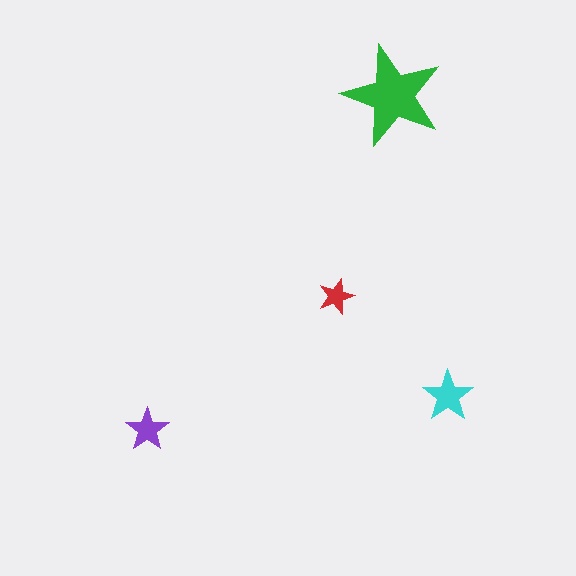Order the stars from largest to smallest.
the green one, the cyan one, the purple one, the red one.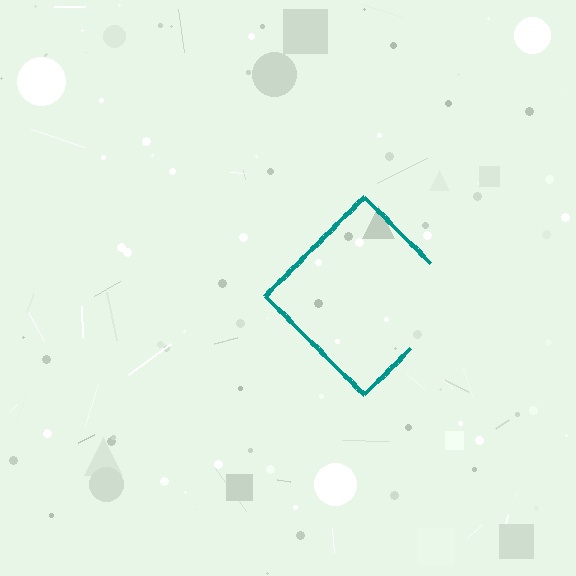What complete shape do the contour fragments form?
The contour fragments form a diamond.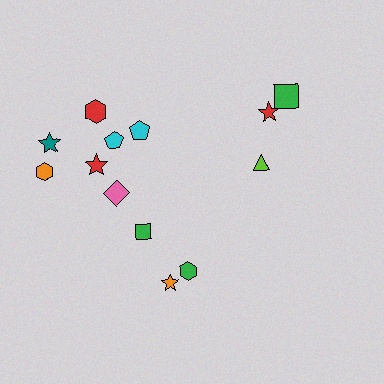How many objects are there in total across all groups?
There are 13 objects.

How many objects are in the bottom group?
There are 3 objects.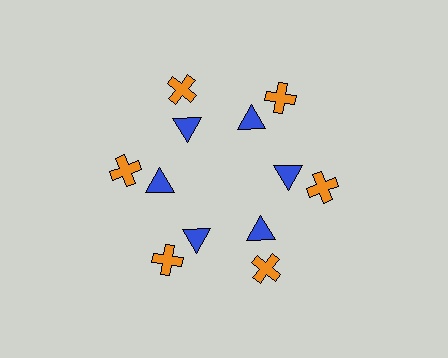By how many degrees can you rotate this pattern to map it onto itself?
The pattern maps onto itself every 60 degrees of rotation.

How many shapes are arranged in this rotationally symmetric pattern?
There are 12 shapes, arranged in 6 groups of 2.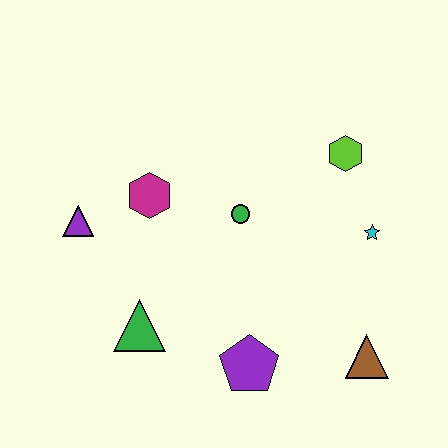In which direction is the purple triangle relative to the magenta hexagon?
The purple triangle is to the left of the magenta hexagon.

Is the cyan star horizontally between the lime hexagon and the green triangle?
No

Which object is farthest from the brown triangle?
The purple triangle is farthest from the brown triangle.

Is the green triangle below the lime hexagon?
Yes